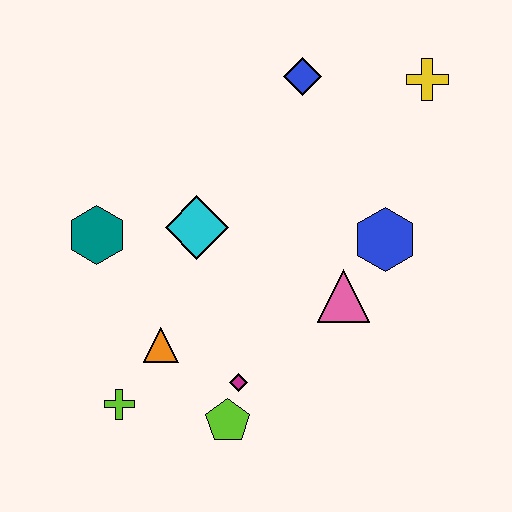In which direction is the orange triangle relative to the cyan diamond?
The orange triangle is below the cyan diamond.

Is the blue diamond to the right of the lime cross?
Yes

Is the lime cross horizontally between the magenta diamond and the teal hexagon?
Yes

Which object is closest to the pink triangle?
The blue hexagon is closest to the pink triangle.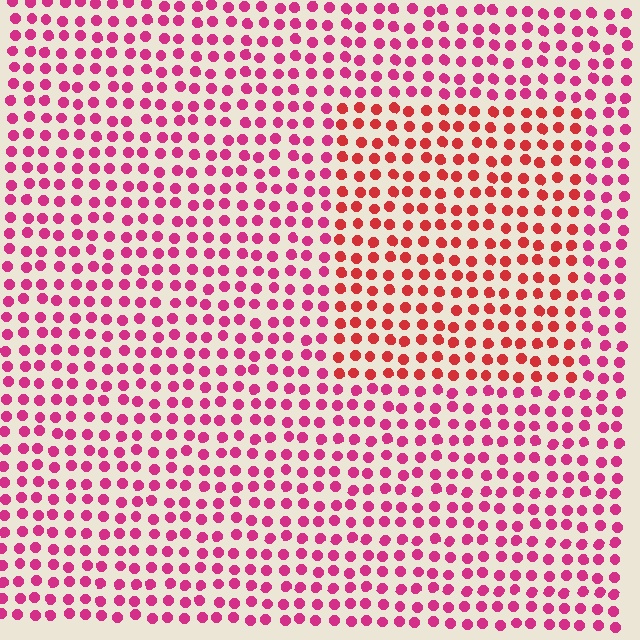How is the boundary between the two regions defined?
The boundary is defined purely by a slight shift in hue (about 30 degrees). Spacing, size, and orientation are identical on both sides.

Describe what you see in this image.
The image is filled with small magenta elements in a uniform arrangement. A rectangle-shaped region is visible where the elements are tinted to a slightly different hue, forming a subtle color boundary.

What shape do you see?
I see a rectangle.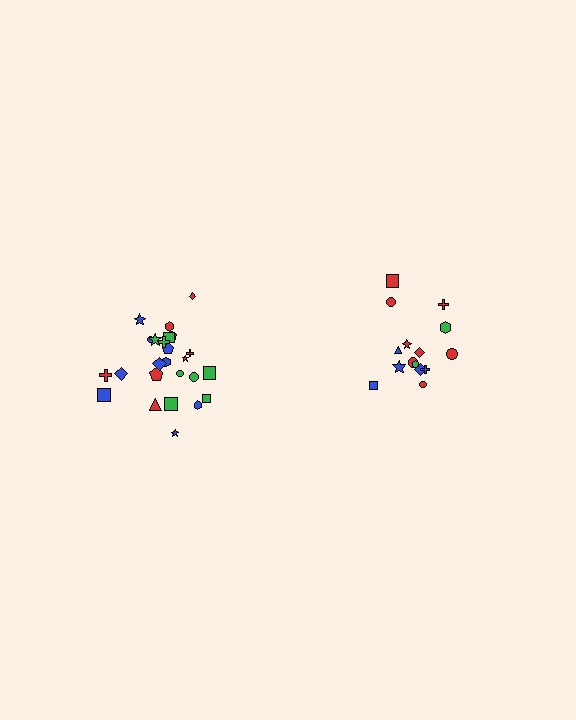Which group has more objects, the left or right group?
The left group.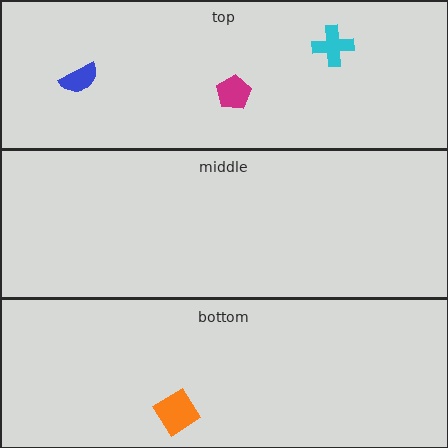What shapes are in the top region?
The cyan cross, the magenta pentagon, the blue semicircle.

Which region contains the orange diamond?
The bottom region.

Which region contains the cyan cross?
The top region.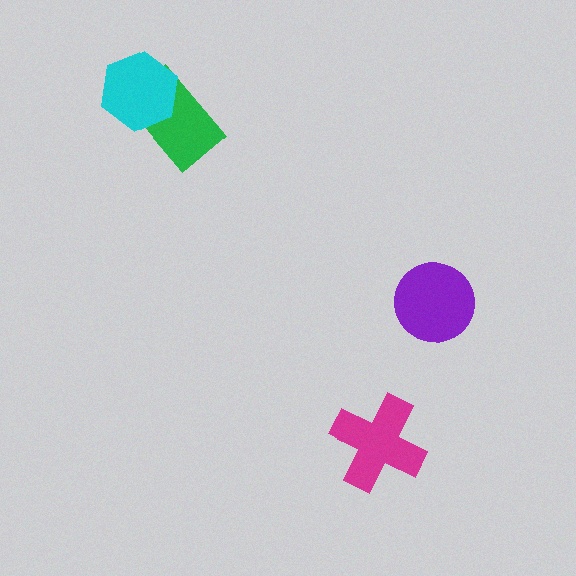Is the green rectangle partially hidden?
Yes, it is partially covered by another shape.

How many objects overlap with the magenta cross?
0 objects overlap with the magenta cross.